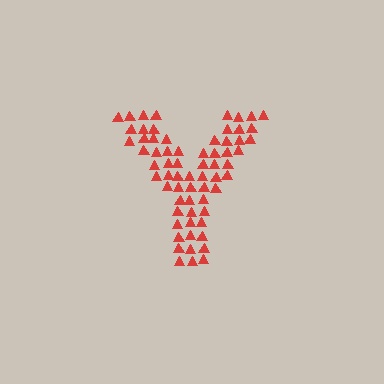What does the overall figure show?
The overall figure shows the letter Y.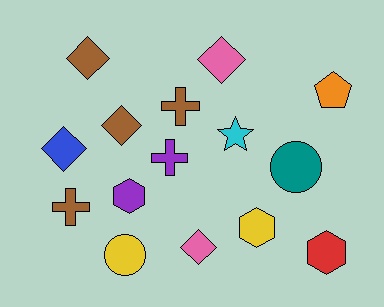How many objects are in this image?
There are 15 objects.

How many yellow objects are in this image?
There are 2 yellow objects.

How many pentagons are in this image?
There is 1 pentagon.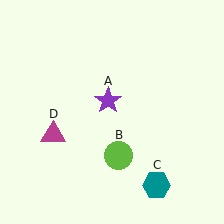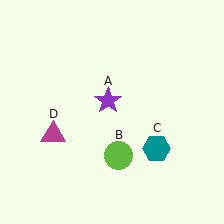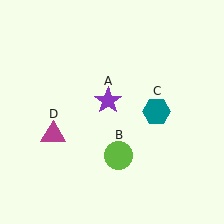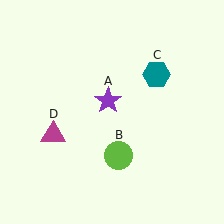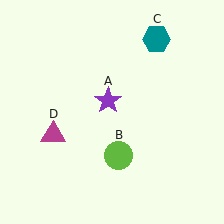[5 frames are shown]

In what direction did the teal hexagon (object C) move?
The teal hexagon (object C) moved up.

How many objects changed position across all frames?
1 object changed position: teal hexagon (object C).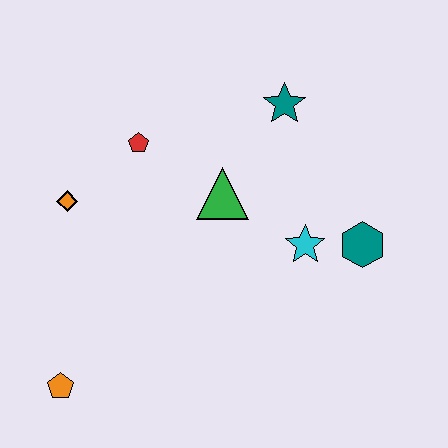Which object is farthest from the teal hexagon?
The orange pentagon is farthest from the teal hexagon.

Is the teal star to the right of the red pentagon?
Yes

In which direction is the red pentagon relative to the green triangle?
The red pentagon is to the left of the green triangle.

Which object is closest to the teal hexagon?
The cyan star is closest to the teal hexagon.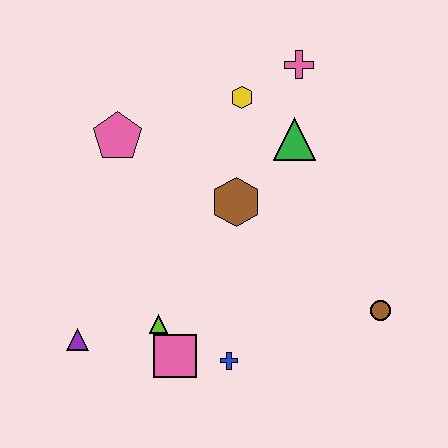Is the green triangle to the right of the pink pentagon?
Yes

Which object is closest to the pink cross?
The yellow hexagon is closest to the pink cross.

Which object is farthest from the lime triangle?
The pink cross is farthest from the lime triangle.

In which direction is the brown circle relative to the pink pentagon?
The brown circle is to the right of the pink pentagon.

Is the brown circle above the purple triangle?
Yes